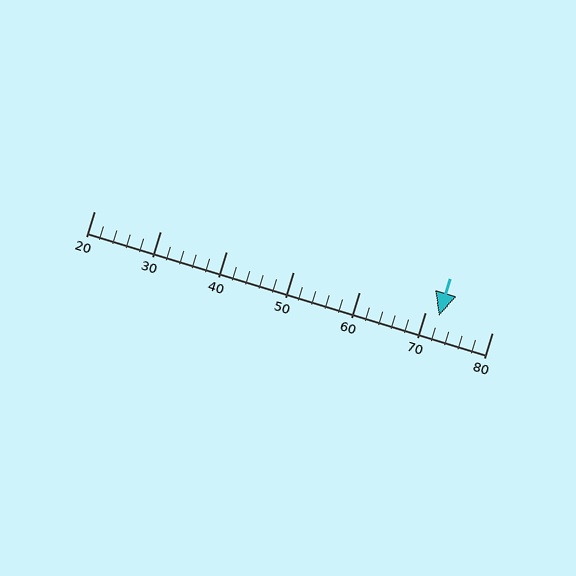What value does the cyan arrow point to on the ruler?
The cyan arrow points to approximately 72.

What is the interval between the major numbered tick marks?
The major tick marks are spaced 10 units apart.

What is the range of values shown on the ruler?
The ruler shows values from 20 to 80.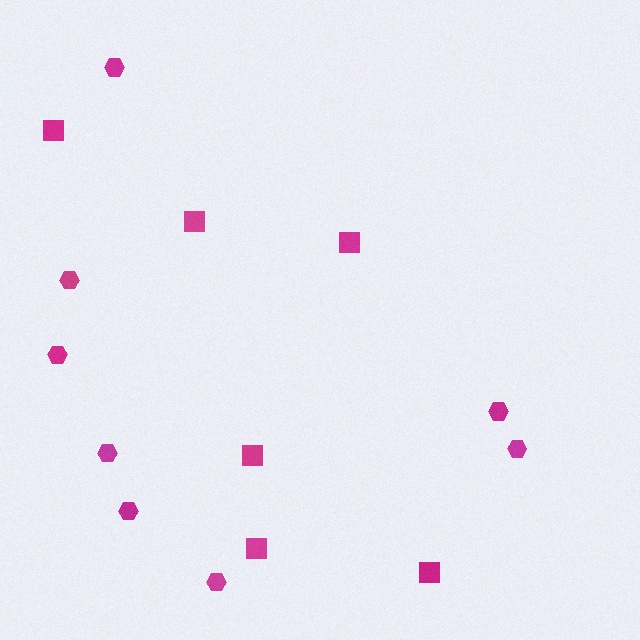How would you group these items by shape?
There are 2 groups: one group of hexagons (8) and one group of squares (6).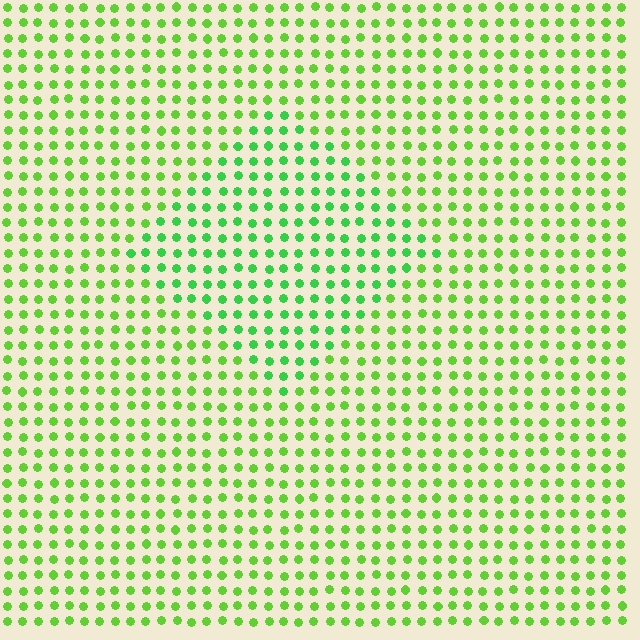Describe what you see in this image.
The image is filled with small lime elements in a uniform arrangement. A diamond-shaped region is visible where the elements are tinted to a slightly different hue, forming a subtle color boundary.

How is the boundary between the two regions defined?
The boundary is defined purely by a slight shift in hue (about 24 degrees). Spacing, size, and orientation are identical on both sides.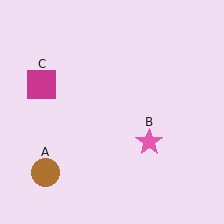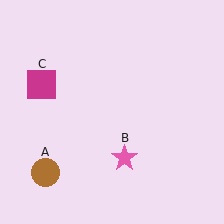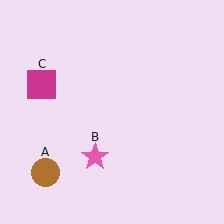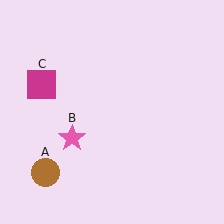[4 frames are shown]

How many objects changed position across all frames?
1 object changed position: pink star (object B).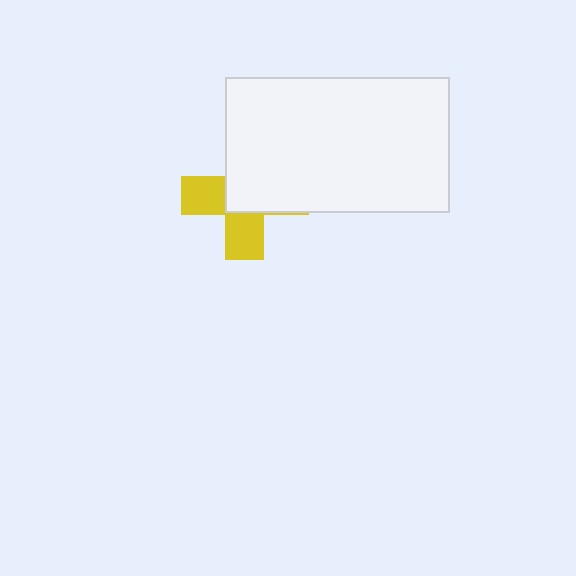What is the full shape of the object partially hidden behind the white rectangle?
The partially hidden object is a yellow cross.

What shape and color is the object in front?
The object in front is a white rectangle.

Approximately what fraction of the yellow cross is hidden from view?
Roughly 57% of the yellow cross is hidden behind the white rectangle.